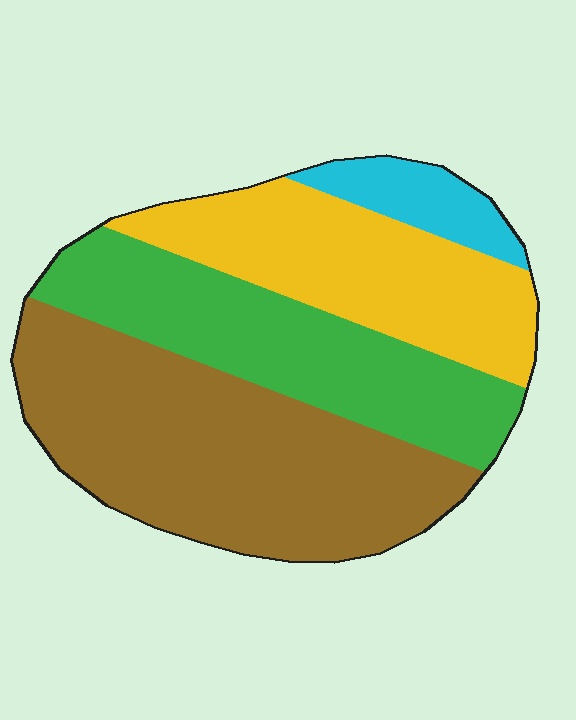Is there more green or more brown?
Brown.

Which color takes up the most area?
Brown, at roughly 40%.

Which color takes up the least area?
Cyan, at roughly 5%.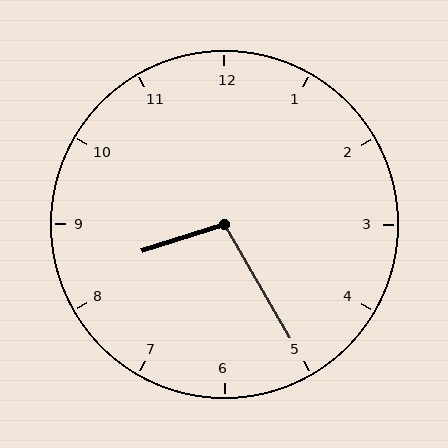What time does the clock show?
8:25.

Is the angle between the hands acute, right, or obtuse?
It is obtuse.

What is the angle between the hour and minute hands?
Approximately 102 degrees.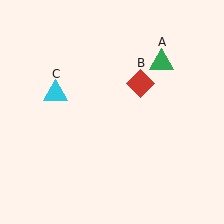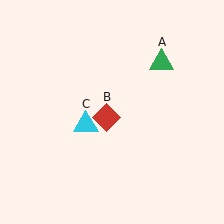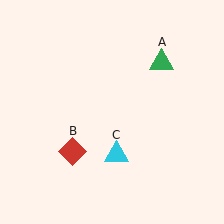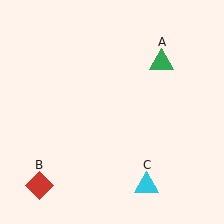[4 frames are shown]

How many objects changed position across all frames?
2 objects changed position: red diamond (object B), cyan triangle (object C).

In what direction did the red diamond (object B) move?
The red diamond (object B) moved down and to the left.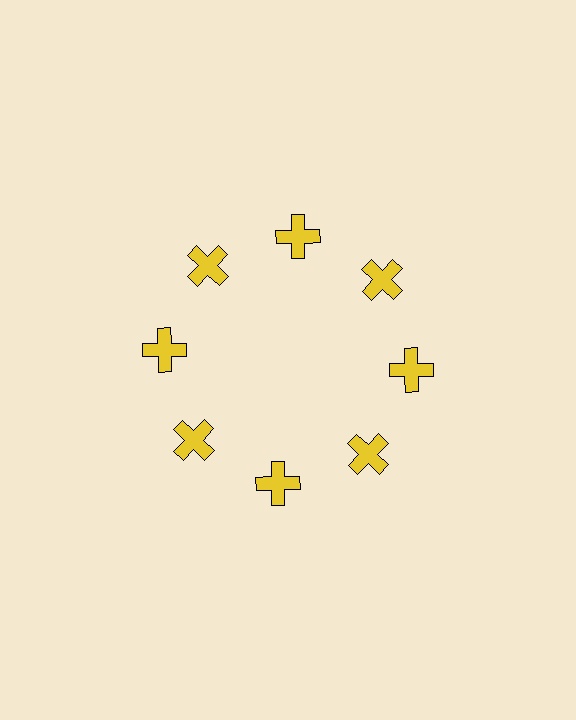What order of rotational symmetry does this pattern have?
This pattern has 8-fold rotational symmetry.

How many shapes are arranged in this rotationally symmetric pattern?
There are 8 shapes, arranged in 8 groups of 1.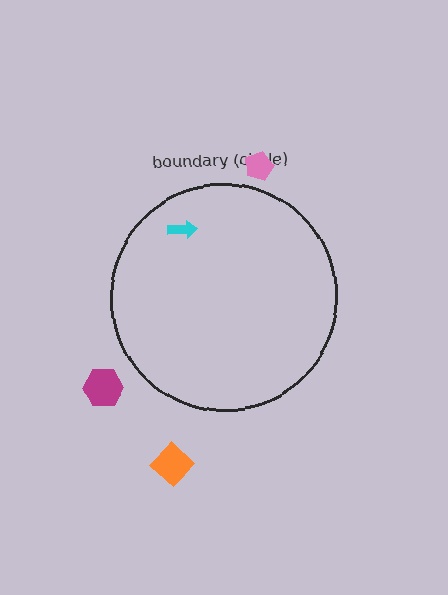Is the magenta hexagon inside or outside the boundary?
Outside.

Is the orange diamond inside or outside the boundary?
Outside.